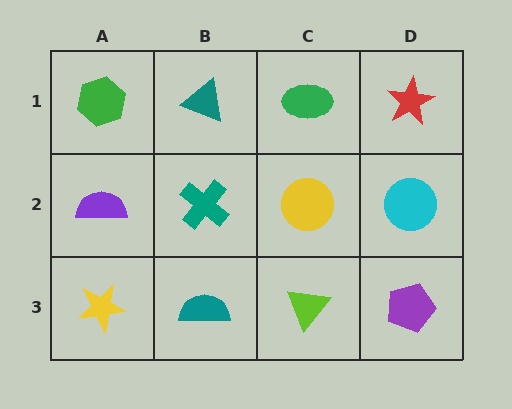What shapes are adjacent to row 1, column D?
A cyan circle (row 2, column D), a green ellipse (row 1, column C).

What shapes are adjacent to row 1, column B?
A teal cross (row 2, column B), a green hexagon (row 1, column A), a green ellipse (row 1, column C).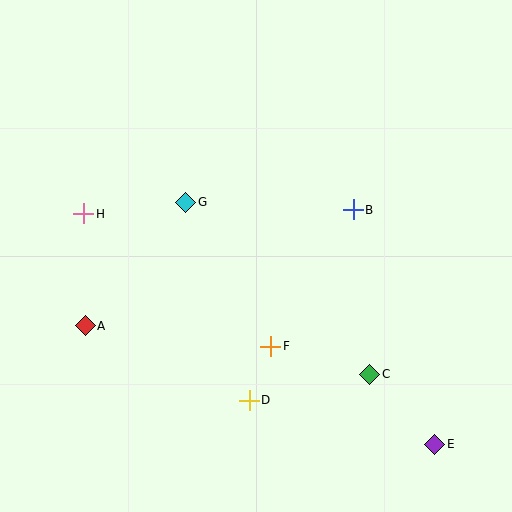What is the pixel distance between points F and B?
The distance between F and B is 160 pixels.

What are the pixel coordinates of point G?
Point G is at (186, 202).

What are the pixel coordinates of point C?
Point C is at (369, 374).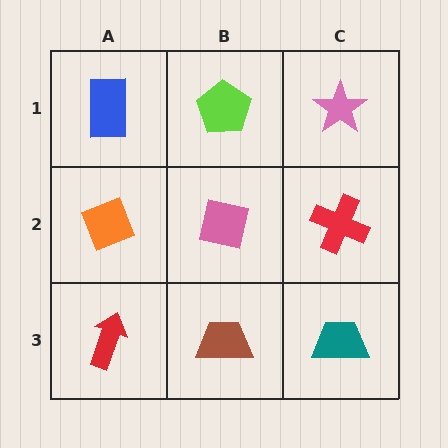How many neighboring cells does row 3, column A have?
2.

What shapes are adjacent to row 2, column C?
A pink star (row 1, column C), a teal trapezoid (row 3, column C), a pink square (row 2, column B).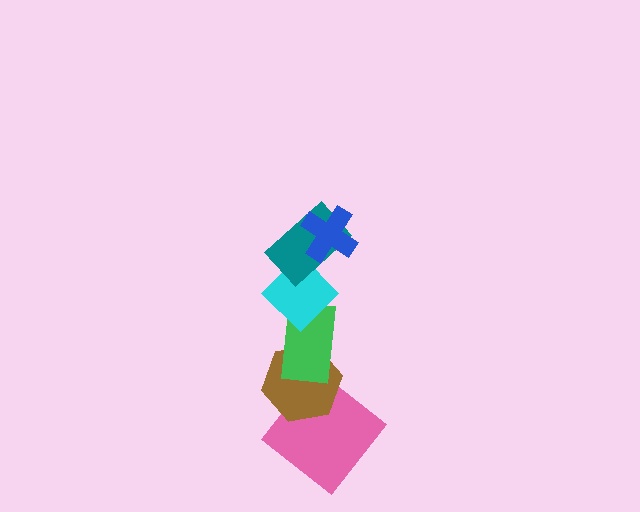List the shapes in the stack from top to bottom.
From top to bottom: the blue cross, the teal rectangle, the cyan diamond, the green rectangle, the brown hexagon, the pink diamond.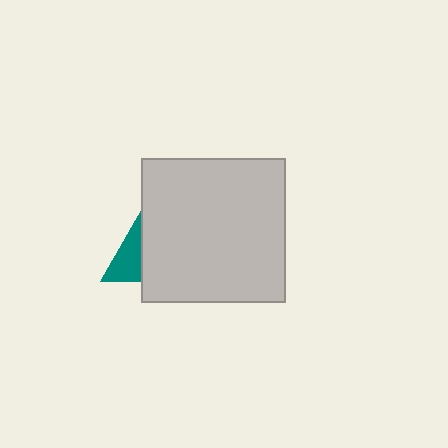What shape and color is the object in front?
The object in front is a light gray square.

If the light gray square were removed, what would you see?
You would see the complete teal triangle.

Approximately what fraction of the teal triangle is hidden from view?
Roughly 67% of the teal triangle is hidden behind the light gray square.